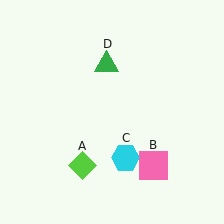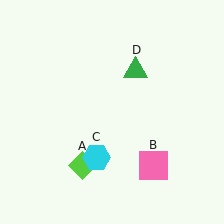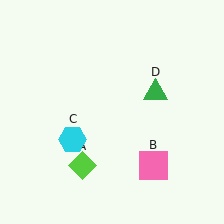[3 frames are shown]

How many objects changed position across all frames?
2 objects changed position: cyan hexagon (object C), green triangle (object D).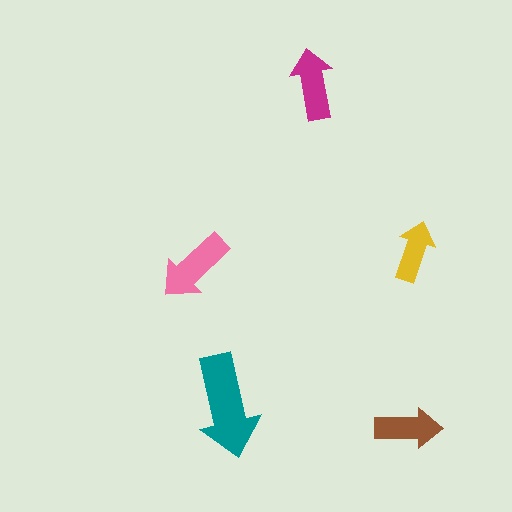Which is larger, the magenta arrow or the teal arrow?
The teal one.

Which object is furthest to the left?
The pink arrow is leftmost.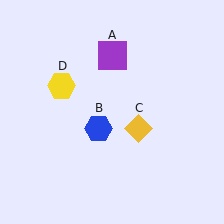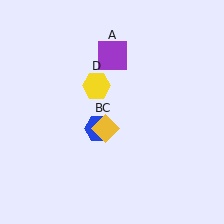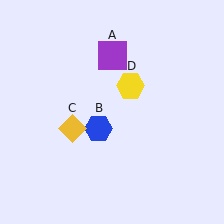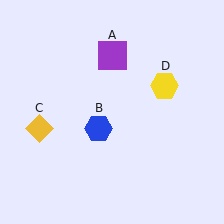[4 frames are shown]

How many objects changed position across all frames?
2 objects changed position: yellow diamond (object C), yellow hexagon (object D).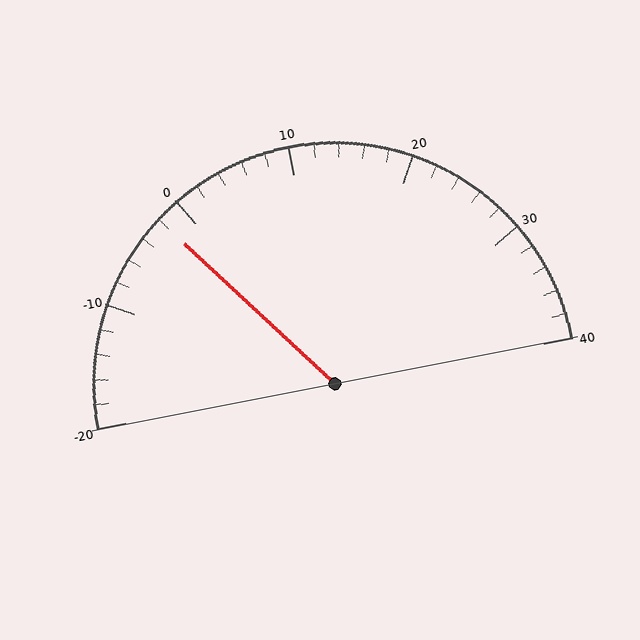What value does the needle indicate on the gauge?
The needle indicates approximately -2.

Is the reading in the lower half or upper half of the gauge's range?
The reading is in the lower half of the range (-20 to 40).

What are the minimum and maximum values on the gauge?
The gauge ranges from -20 to 40.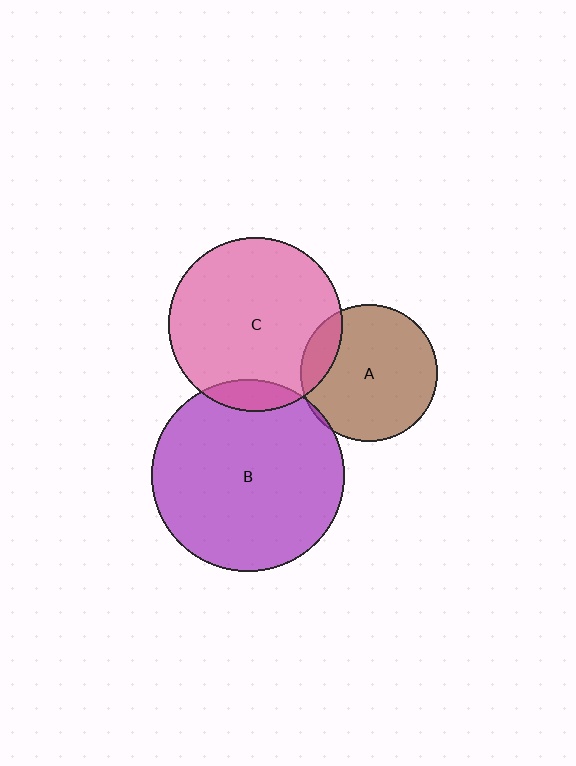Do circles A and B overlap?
Yes.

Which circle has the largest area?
Circle B (purple).